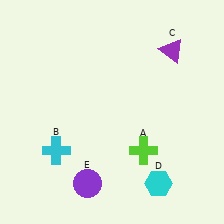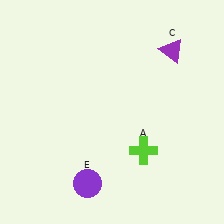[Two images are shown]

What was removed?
The cyan cross (B), the cyan hexagon (D) were removed in Image 2.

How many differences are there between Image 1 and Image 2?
There are 2 differences between the two images.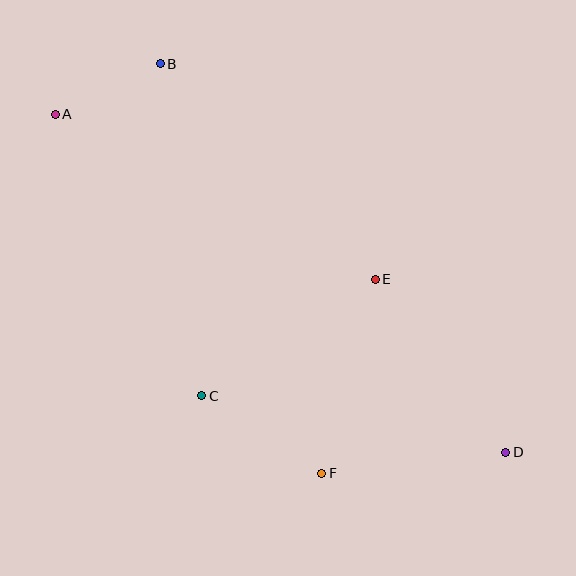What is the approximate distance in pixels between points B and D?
The distance between B and D is approximately 520 pixels.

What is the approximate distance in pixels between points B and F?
The distance between B and F is approximately 440 pixels.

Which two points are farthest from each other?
Points A and D are farthest from each other.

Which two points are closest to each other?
Points A and B are closest to each other.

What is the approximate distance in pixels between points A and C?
The distance between A and C is approximately 317 pixels.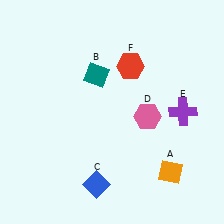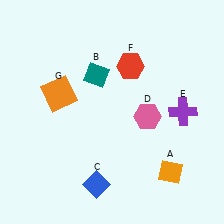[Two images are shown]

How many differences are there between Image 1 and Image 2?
There is 1 difference between the two images.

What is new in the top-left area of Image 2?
An orange square (G) was added in the top-left area of Image 2.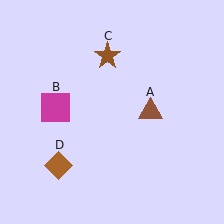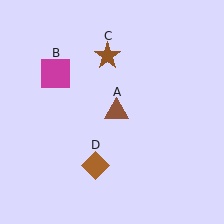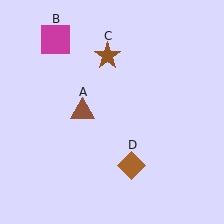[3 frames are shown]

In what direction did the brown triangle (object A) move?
The brown triangle (object A) moved left.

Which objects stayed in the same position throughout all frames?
Brown star (object C) remained stationary.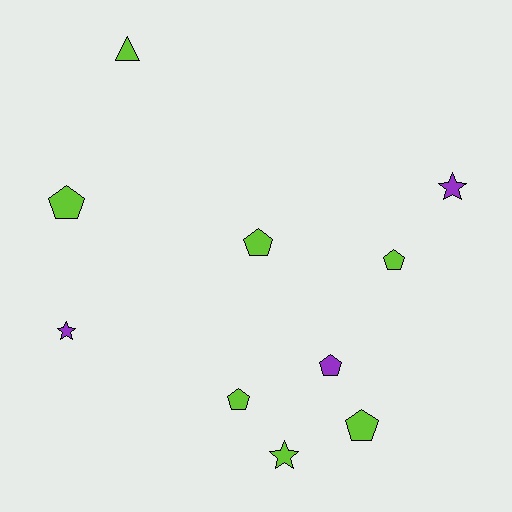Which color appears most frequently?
Lime, with 7 objects.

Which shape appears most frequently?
Pentagon, with 6 objects.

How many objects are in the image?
There are 10 objects.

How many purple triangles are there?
There are no purple triangles.